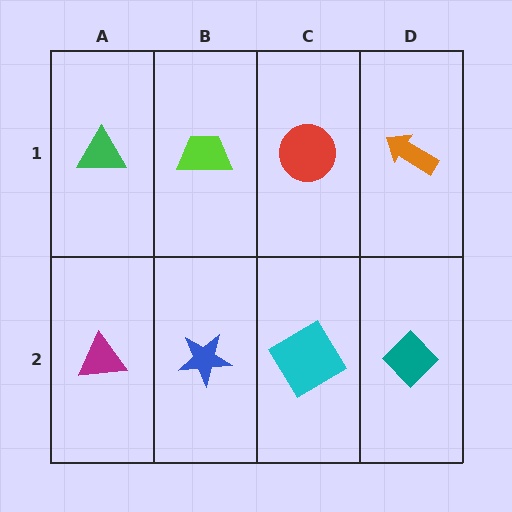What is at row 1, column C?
A red circle.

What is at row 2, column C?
A cyan diamond.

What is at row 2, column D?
A teal diamond.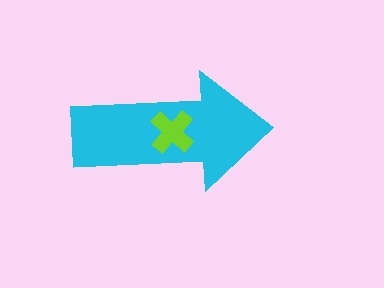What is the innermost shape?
The lime cross.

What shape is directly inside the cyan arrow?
The lime cross.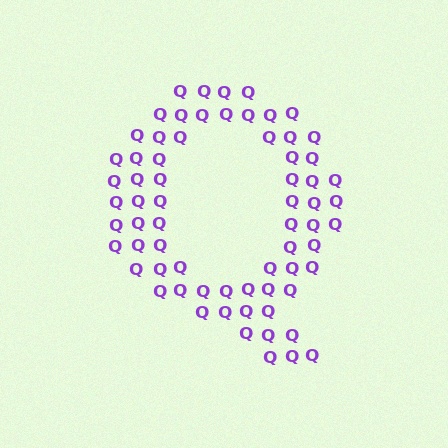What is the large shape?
The large shape is the letter Q.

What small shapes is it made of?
It is made of small letter Q's.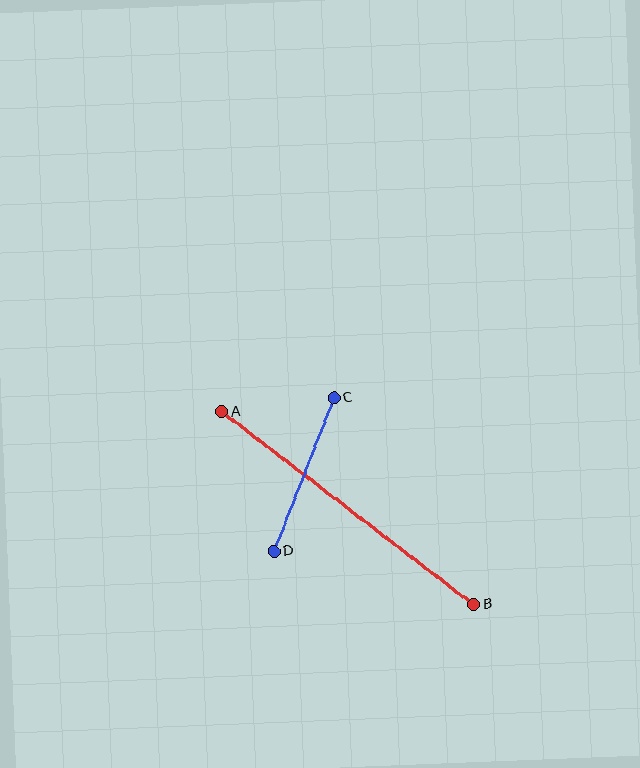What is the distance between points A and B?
The distance is approximately 317 pixels.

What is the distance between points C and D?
The distance is approximately 165 pixels.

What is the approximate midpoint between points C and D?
The midpoint is at approximately (304, 475) pixels.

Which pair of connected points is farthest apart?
Points A and B are farthest apart.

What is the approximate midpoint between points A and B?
The midpoint is at approximately (348, 508) pixels.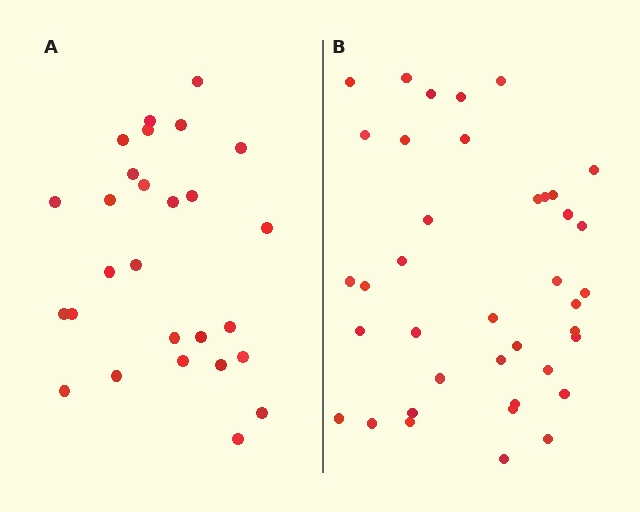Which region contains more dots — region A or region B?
Region B (the right region) has more dots.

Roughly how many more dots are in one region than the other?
Region B has roughly 12 or so more dots than region A.